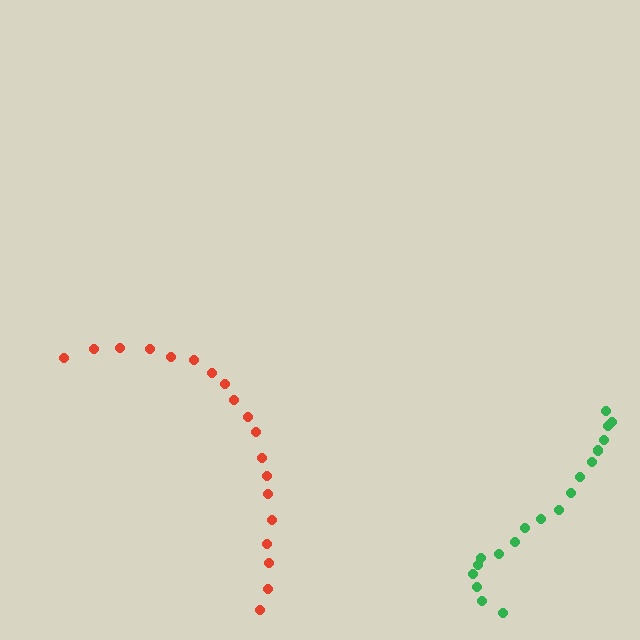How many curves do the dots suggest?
There are 2 distinct paths.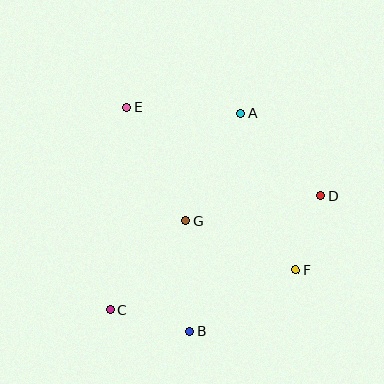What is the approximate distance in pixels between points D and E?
The distance between D and E is approximately 213 pixels.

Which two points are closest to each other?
Points D and F are closest to each other.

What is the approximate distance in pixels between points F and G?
The distance between F and G is approximately 121 pixels.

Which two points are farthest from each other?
Points C and D are farthest from each other.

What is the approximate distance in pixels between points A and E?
The distance between A and E is approximately 114 pixels.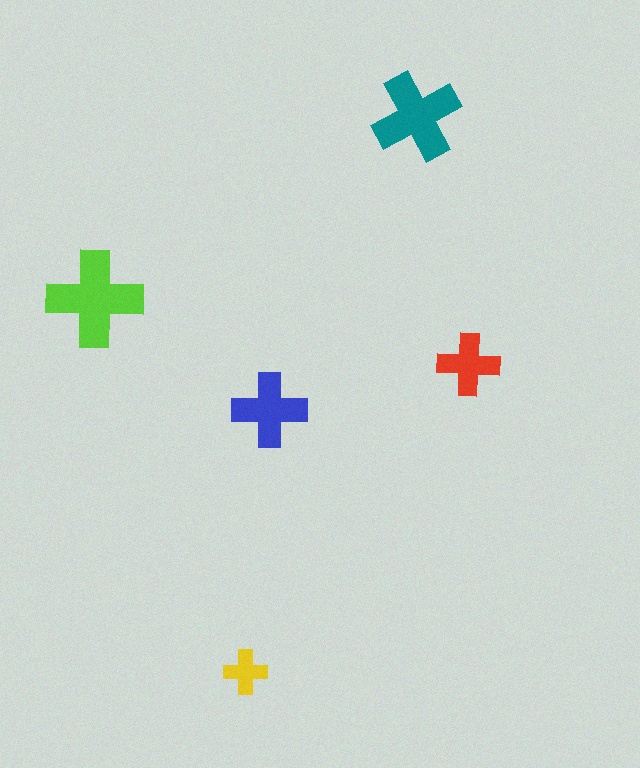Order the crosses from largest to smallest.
the lime one, the teal one, the blue one, the red one, the yellow one.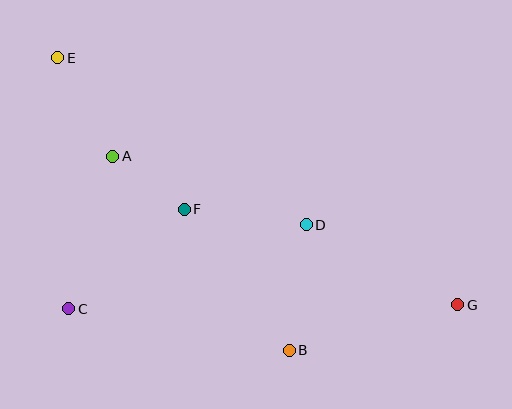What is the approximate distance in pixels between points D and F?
The distance between D and F is approximately 123 pixels.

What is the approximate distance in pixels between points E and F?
The distance between E and F is approximately 197 pixels.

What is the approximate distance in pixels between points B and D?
The distance between B and D is approximately 127 pixels.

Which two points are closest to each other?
Points A and F are closest to each other.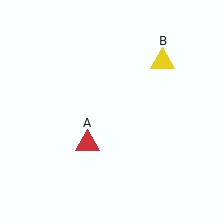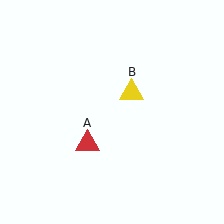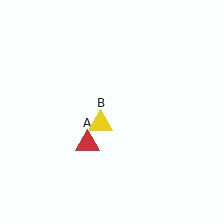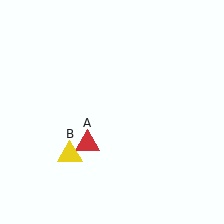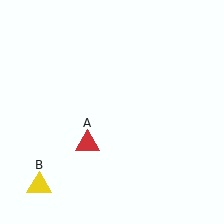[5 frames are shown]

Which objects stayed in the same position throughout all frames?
Red triangle (object A) remained stationary.